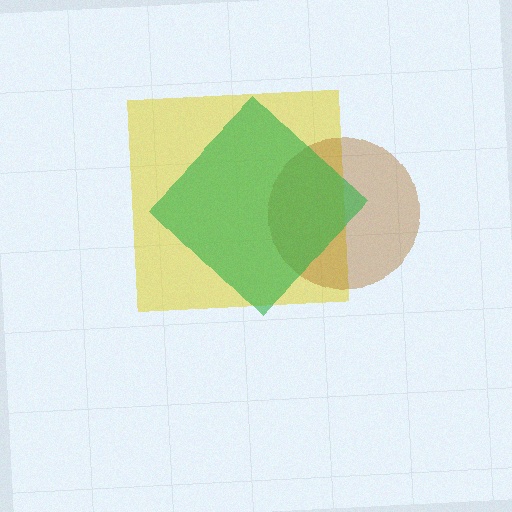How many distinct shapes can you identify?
There are 3 distinct shapes: a yellow square, a brown circle, a green diamond.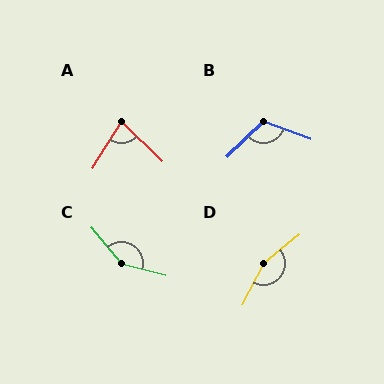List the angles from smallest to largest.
A (78°), B (115°), C (144°), D (157°).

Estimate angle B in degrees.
Approximately 115 degrees.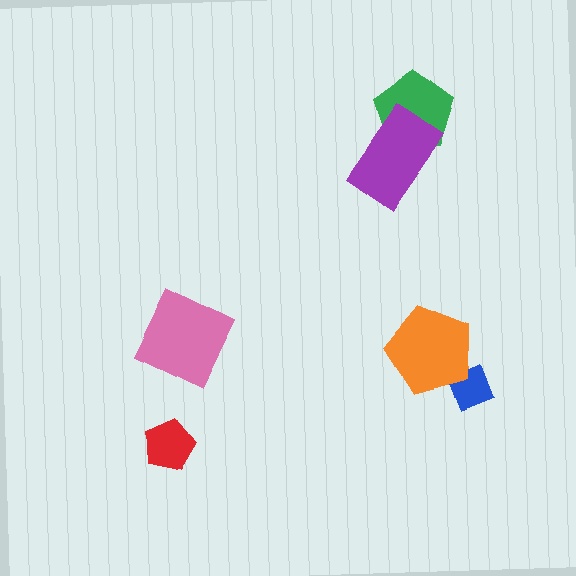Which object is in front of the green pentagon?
The purple rectangle is in front of the green pentagon.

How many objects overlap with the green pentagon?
1 object overlaps with the green pentagon.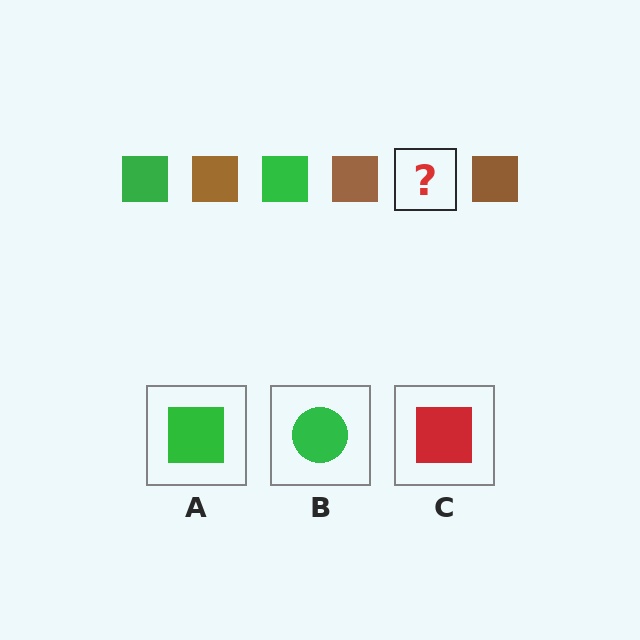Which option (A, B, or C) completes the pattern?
A.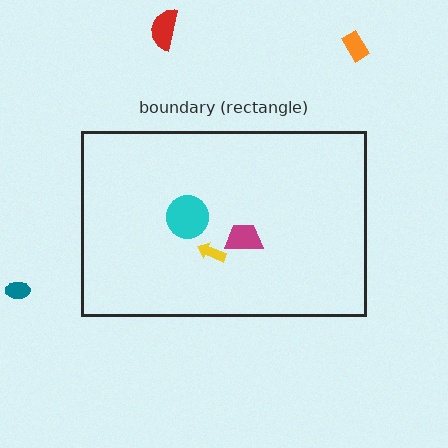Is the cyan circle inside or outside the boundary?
Inside.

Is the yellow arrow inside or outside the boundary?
Inside.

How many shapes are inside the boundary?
3 inside, 3 outside.